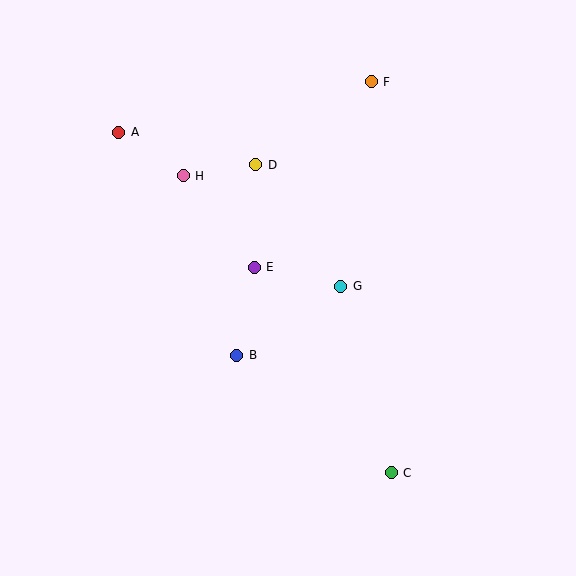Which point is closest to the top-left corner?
Point A is closest to the top-left corner.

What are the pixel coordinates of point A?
Point A is at (119, 132).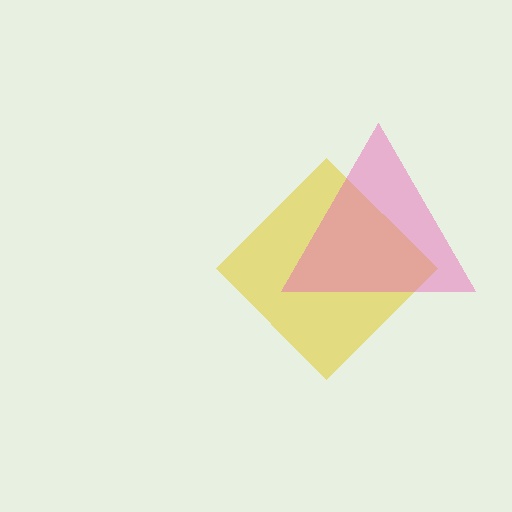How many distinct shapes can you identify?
There are 2 distinct shapes: a yellow diamond, a pink triangle.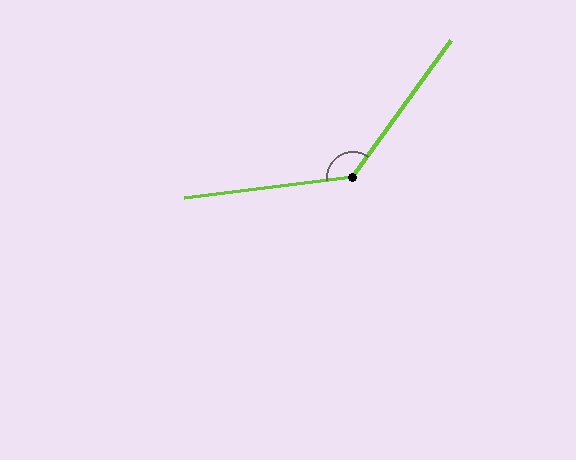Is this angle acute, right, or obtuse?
It is obtuse.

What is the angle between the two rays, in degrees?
Approximately 133 degrees.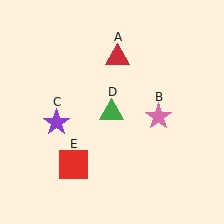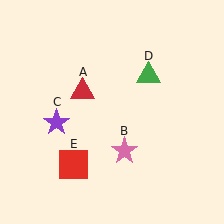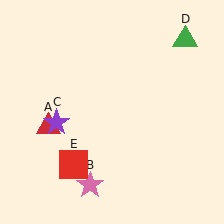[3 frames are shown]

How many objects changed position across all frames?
3 objects changed position: red triangle (object A), pink star (object B), green triangle (object D).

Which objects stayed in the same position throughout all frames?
Purple star (object C) and red square (object E) remained stationary.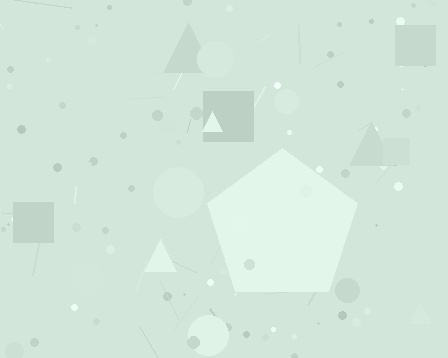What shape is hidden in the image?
A pentagon is hidden in the image.